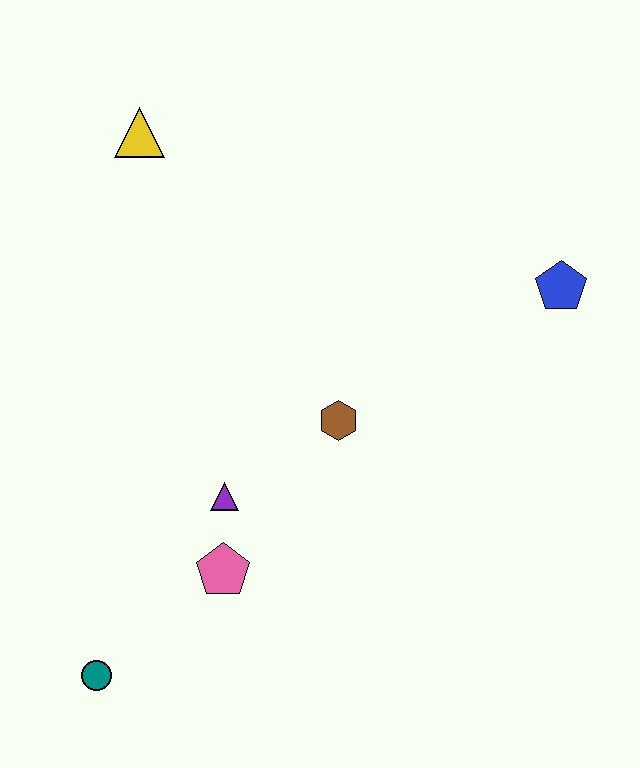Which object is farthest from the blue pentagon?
The teal circle is farthest from the blue pentagon.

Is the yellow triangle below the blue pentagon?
No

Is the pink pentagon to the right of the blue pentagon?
No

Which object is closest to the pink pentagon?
The purple triangle is closest to the pink pentagon.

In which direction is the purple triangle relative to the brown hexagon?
The purple triangle is to the left of the brown hexagon.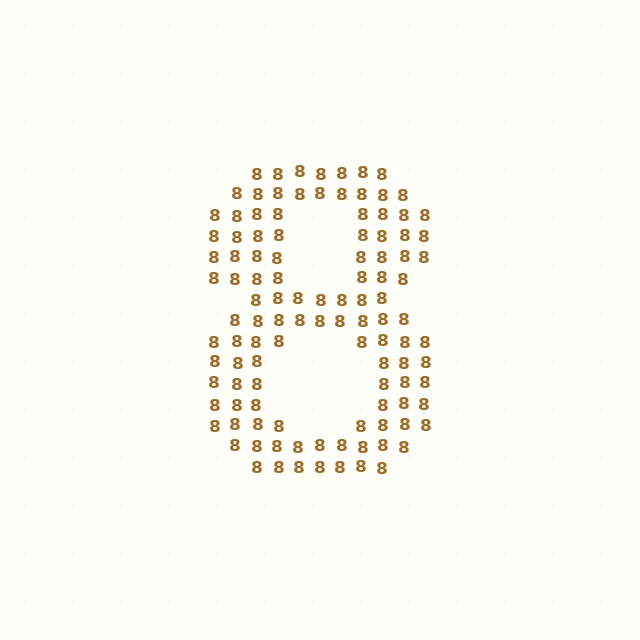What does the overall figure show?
The overall figure shows the digit 8.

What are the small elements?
The small elements are digit 8's.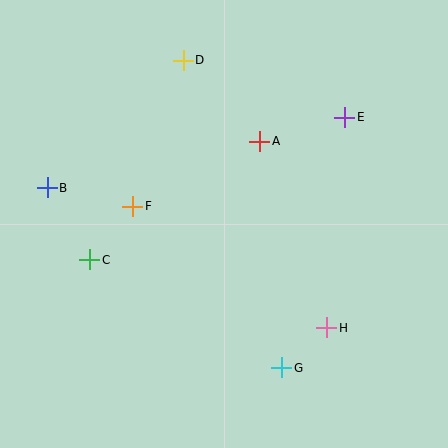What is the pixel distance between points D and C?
The distance between D and C is 221 pixels.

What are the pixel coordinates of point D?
Point D is at (183, 60).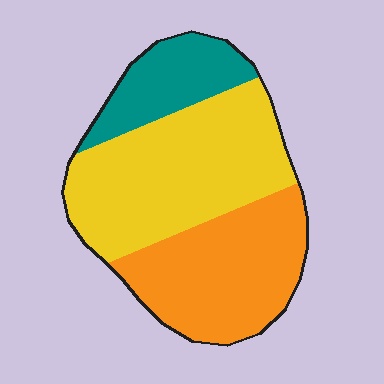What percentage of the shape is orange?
Orange covers roughly 35% of the shape.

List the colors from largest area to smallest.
From largest to smallest: yellow, orange, teal.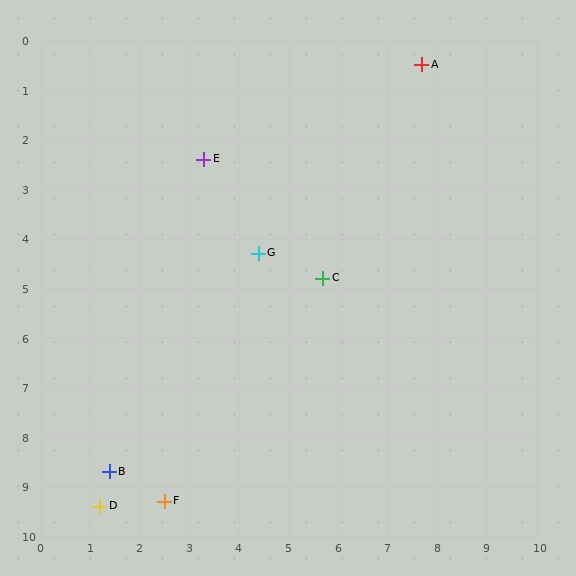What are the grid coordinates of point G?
Point G is at approximately (4.4, 4.3).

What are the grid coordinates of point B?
Point B is at approximately (1.4, 8.7).